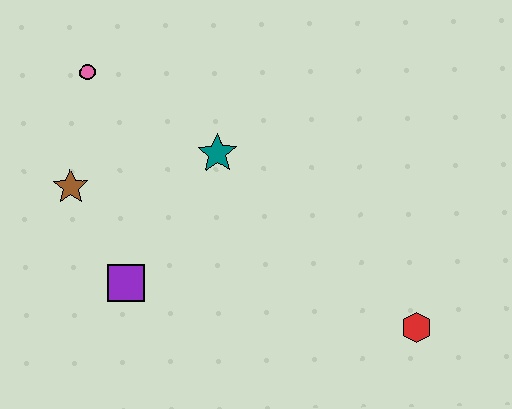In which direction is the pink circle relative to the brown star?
The pink circle is above the brown star.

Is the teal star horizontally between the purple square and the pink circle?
No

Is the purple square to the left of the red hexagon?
Yes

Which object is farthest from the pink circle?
The red hexagon is farthest from the pink circle.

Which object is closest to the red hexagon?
The teal star is closest to the red hexagon.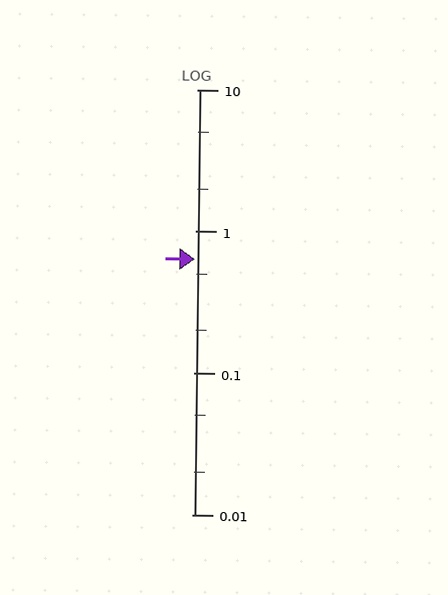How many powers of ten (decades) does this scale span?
The scale spans 3 decades, from 0.01 to 10.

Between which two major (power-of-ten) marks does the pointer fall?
The pointer is between 0.1 and 1.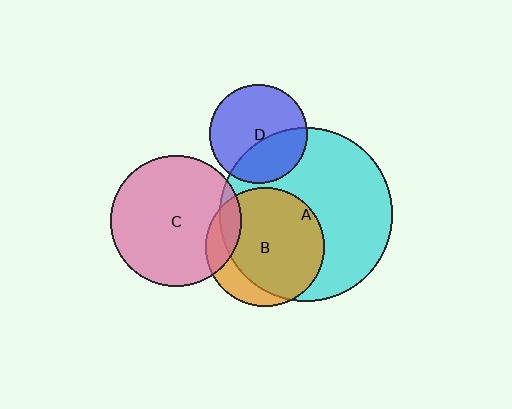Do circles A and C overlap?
Yes.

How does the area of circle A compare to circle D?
Approximately 3.1 times.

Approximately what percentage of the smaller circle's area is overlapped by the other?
Approximately 10%.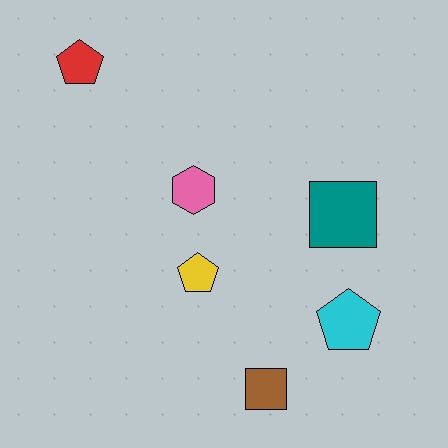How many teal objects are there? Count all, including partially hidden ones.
There is 1 teal object.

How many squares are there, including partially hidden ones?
There are 2 squares.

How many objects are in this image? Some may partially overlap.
There are 6 objects.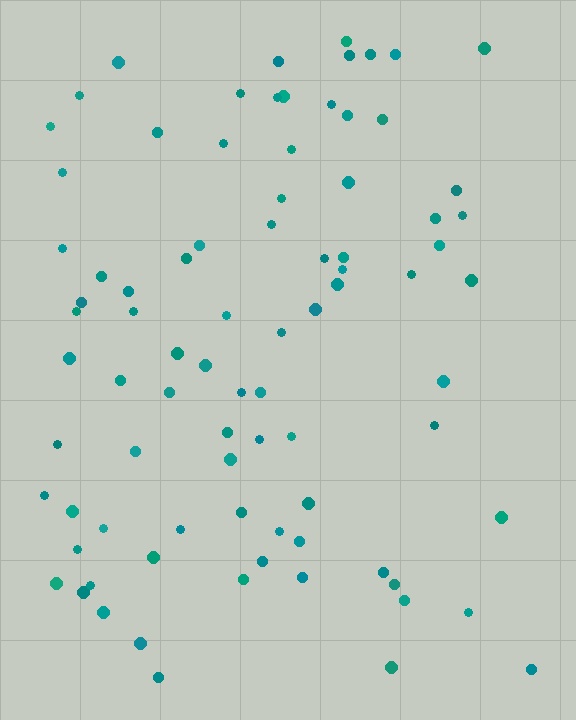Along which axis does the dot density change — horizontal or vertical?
Horizontal.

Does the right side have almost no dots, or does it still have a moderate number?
Still a moderate number, just noticeably fewer than the left.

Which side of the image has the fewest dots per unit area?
The right.